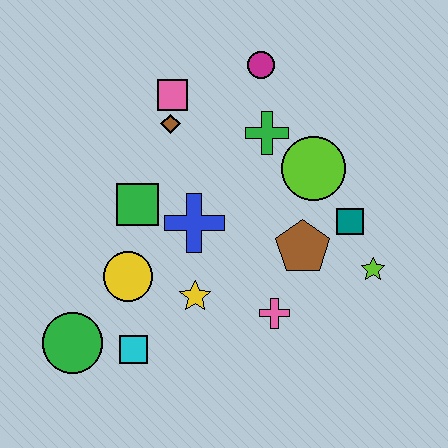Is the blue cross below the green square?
Yes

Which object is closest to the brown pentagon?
The teal square is closest to the brown pentagon.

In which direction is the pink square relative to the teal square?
The pink square is to the left of the teal square.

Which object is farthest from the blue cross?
The lime star is farthest from the blue cross.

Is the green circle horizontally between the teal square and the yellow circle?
No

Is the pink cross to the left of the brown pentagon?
Yes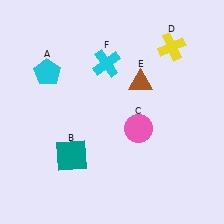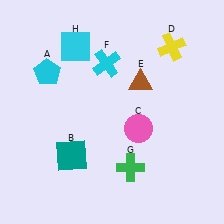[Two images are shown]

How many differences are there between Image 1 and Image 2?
There are 2 differences between the two images.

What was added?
A green cross (G), a cyan square (H) were added in Image 2.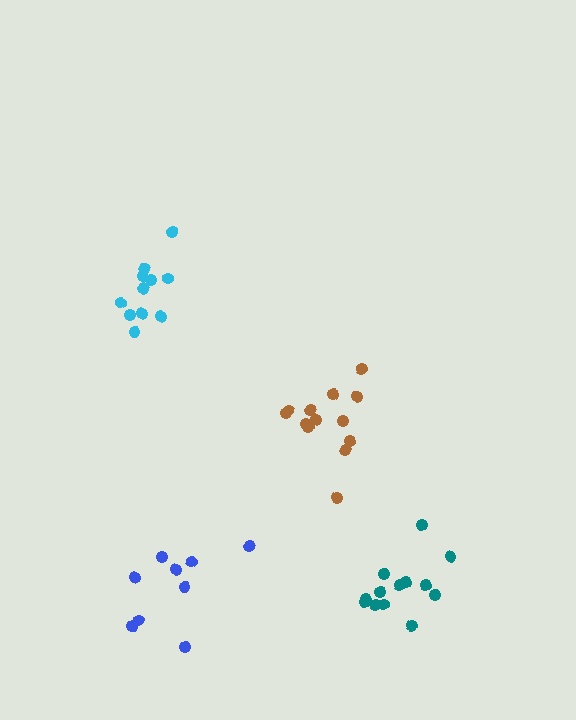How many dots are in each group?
Group 1: 13 dots, Group 2: 9 dots, Group 3: 11 dots, Group 4: 13 dots (46 total).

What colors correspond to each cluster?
The clusters are colored: teal, blue, cyan, brown.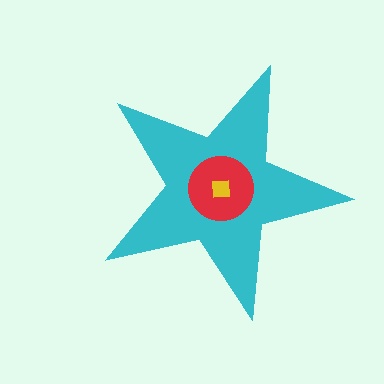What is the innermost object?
The yellow square.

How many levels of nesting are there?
3.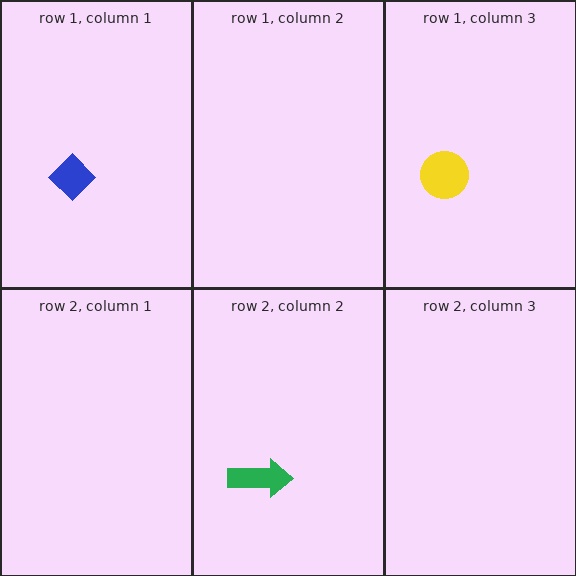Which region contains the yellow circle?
The row 1, column 3 region.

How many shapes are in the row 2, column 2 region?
1.